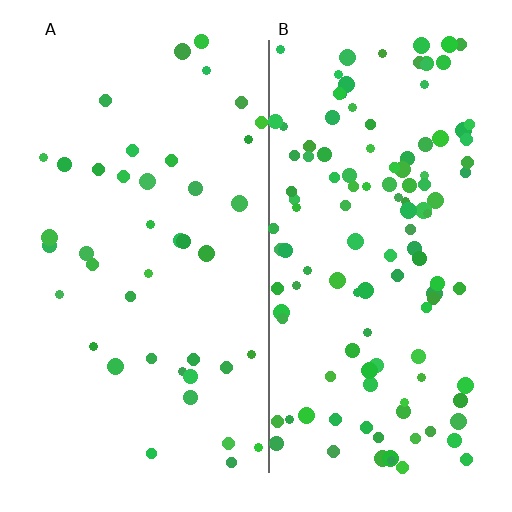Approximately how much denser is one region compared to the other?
Approximately 2.9× — region B over region A.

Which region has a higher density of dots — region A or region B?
B (the right).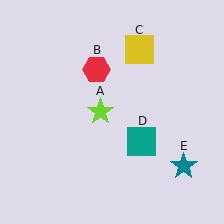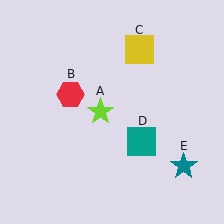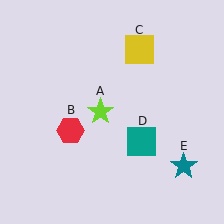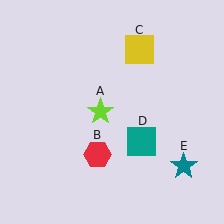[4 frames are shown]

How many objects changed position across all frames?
1 object changed position: red hexagon (object B).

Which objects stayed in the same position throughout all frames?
Lime star (object A) and yellow square (object C) and teal square (object D) and teal star (object E) remained stationary.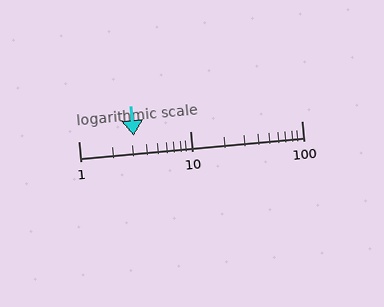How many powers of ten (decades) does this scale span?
The scale spans 2 decades, from 1 to 100.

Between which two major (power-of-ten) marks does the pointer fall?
The pointer is between 1 and 10.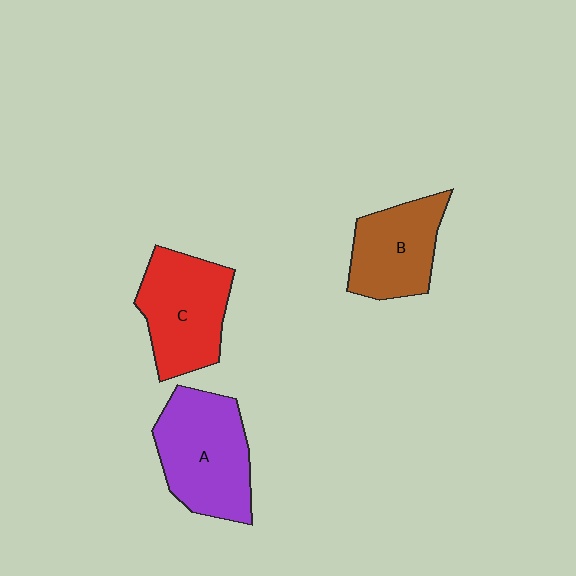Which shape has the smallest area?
Shape B (brown).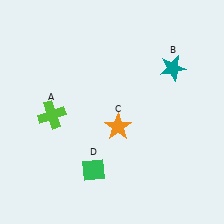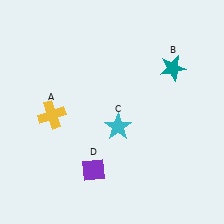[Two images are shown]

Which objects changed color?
A changed from lime to yellow. C changed from orange to cyan. D changed from green to purple.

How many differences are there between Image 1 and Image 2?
There are 3 differences between the two images.